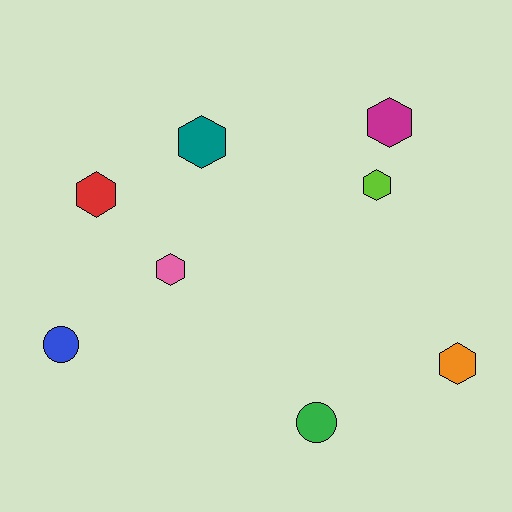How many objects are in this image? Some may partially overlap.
There are 8 objects.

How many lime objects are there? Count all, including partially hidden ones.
There is 1 lime object.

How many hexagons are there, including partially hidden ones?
There are 6 hexagons.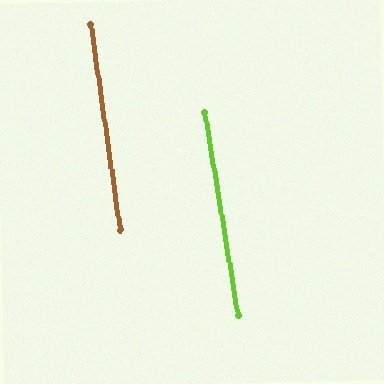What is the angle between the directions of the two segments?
Approximately 1 degree.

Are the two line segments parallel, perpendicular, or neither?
Parallel — their directions differ by only 1.2°.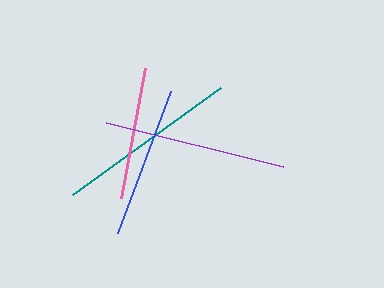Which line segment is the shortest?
The pink line is the shortest at approximately 133 pixels.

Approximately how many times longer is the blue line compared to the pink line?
The blue line is approximately 1.1 times the length of the pink line.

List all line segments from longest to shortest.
From longest to shortest: teal, purple, blue, pink.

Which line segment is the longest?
The teal line is the longest at approximately 183 pixels.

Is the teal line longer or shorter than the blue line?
The teal line is longer than the blue line.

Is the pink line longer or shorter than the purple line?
The purple line is longer than the pink line.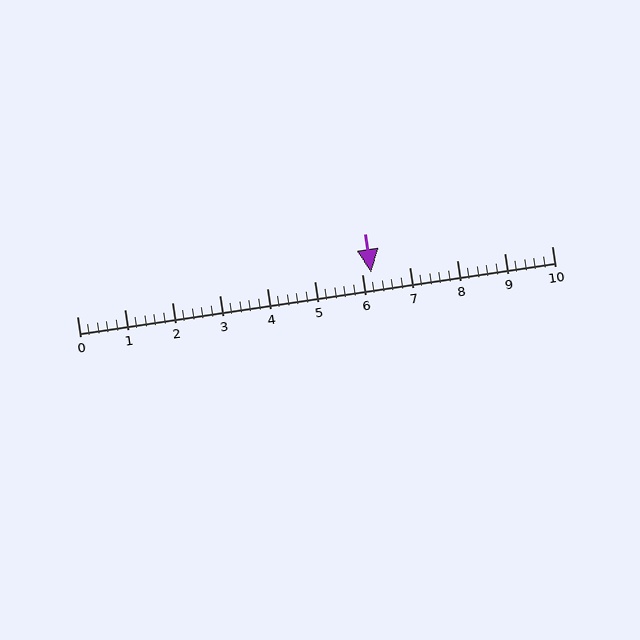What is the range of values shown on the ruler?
The ruler shows values from 0 to 10.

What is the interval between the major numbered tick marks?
The major tick marks are spaced 1 units apart.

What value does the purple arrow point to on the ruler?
The purple arrow points to approximately 6.2.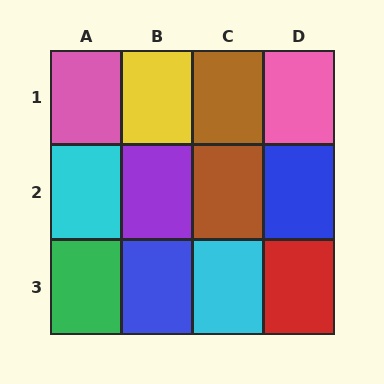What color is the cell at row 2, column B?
Purple.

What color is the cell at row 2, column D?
Blue.